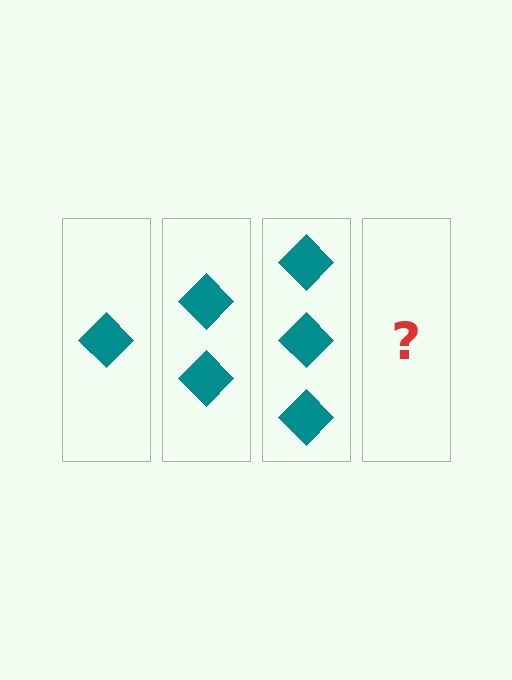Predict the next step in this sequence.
The next step is 4 diamonds.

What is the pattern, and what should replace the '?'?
The pattern is that each step adds one more diamond. The '?' should be 4 diamonds.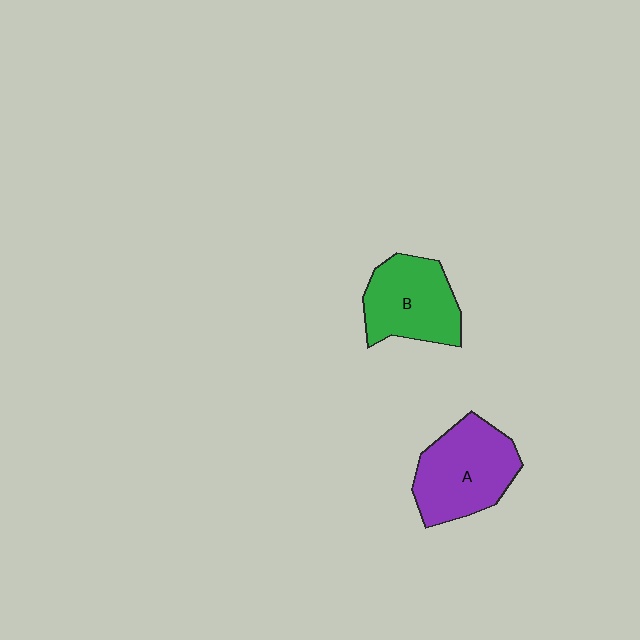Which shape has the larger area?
Shape A (purple).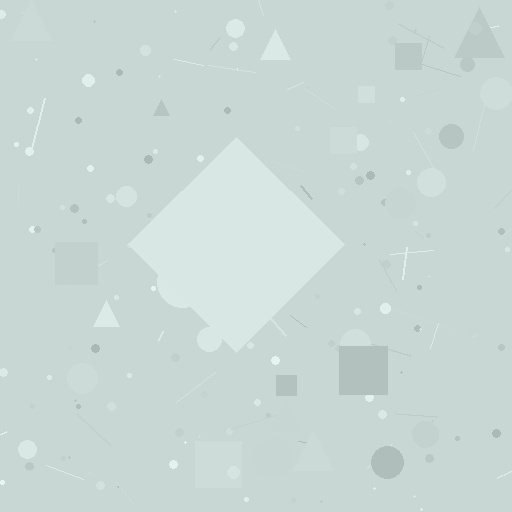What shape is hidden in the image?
A diamond is hidden in the image.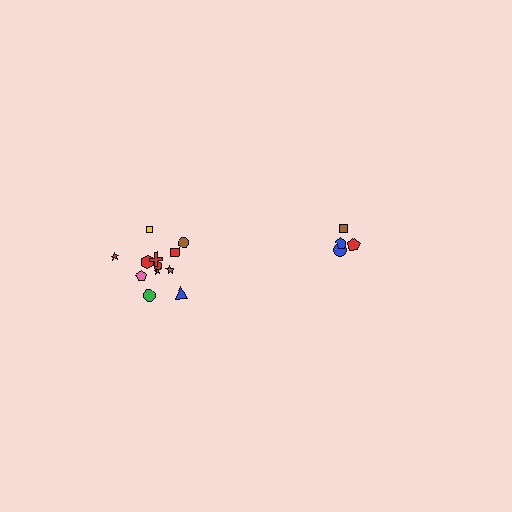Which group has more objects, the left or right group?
The left group.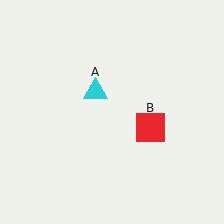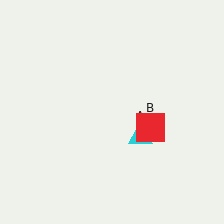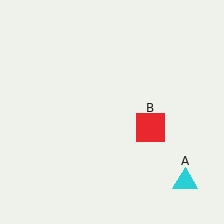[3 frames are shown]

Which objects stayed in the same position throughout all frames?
Red square (object B) remained stationary.